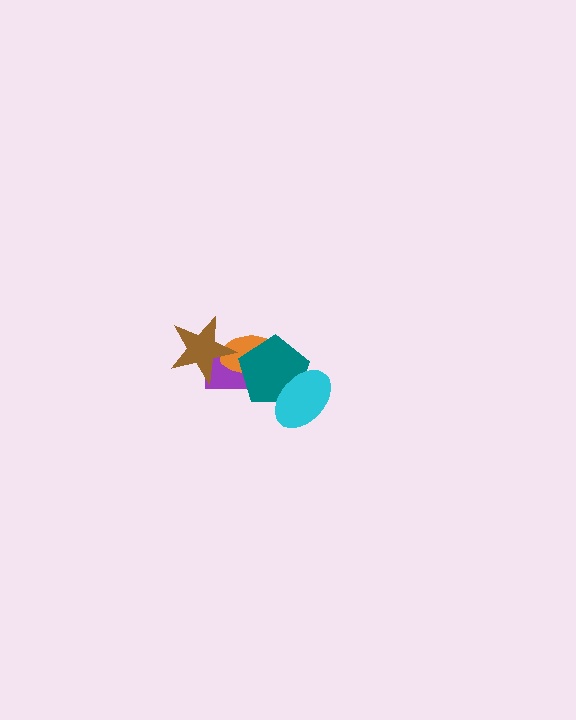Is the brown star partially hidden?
No, no other shape covers it.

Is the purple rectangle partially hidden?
Yes, it is partially covered by another shape.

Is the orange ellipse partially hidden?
Yes, it is partially covered by another shape.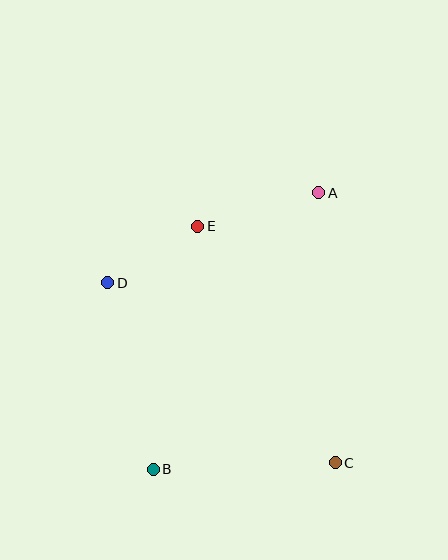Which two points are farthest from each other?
Points A and B are farthest from each other.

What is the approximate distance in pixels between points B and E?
The distance between B and E is approximately 247 pixels.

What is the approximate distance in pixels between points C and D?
The distance between C and D is approximately 290 pixels.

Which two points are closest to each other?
Points D and E are closest to each other.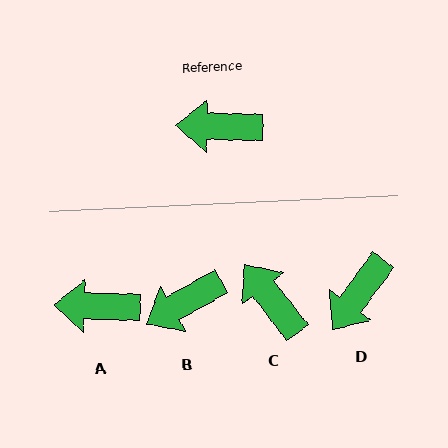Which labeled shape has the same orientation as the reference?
A.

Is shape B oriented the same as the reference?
No, it is off by about 31 degrees.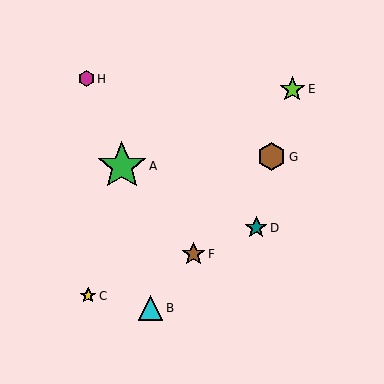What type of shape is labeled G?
Shape G is a brown hexagon.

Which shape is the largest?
The green star (labeled A) is the largest.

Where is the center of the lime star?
The center of the lime star is at (292, 89).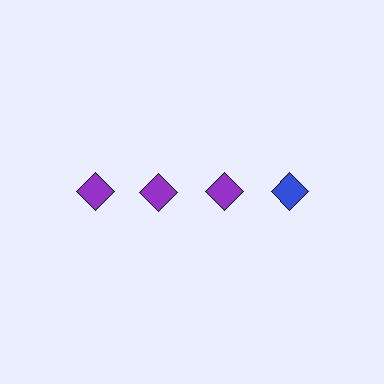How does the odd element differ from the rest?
It has a different color: blue instead of purple.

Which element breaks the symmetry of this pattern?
The blue diamond in the top row, second from right column breaks the symmetry. All other shapes are purple diamonds.